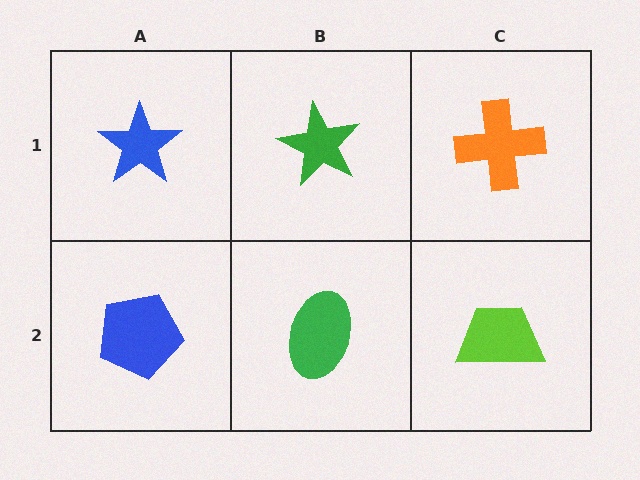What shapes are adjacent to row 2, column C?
An orange cross (row 1, column C), a green ellipse (row 2, column B).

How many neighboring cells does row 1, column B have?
3.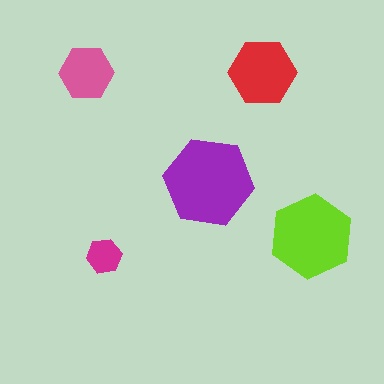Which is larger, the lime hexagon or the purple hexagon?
The purple one.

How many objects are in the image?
There are 5 objects in the image.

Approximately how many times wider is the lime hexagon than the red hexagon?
About 1.5 times wider.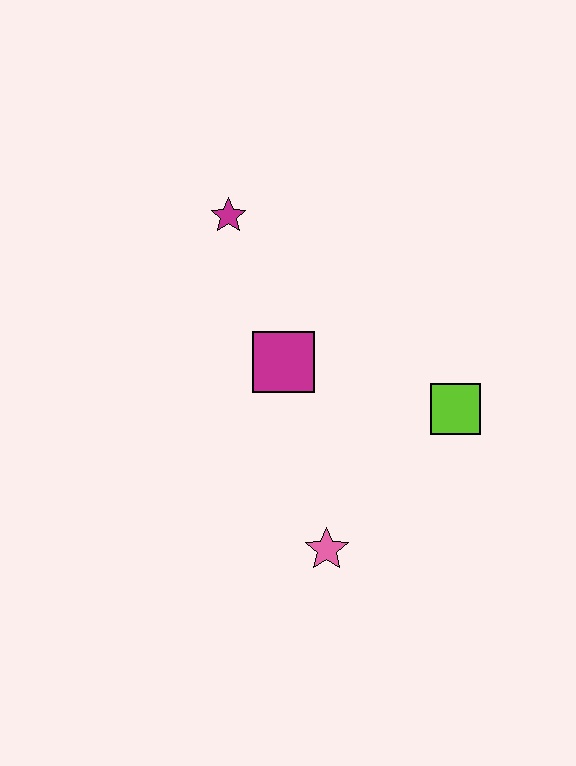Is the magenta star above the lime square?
Yes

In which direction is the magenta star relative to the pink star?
The magenta star is above the pink star.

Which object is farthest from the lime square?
The magenta star is farthest from the lime square.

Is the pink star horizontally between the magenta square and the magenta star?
No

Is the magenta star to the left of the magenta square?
Yes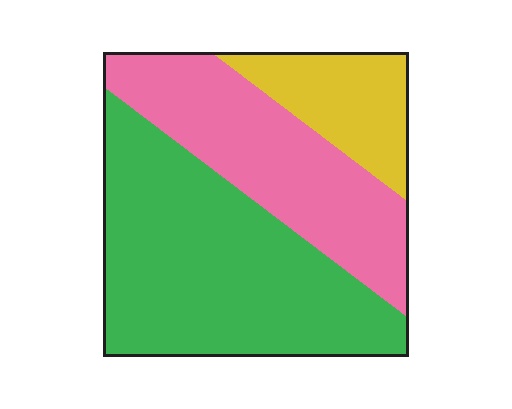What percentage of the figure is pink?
Pink covers 33% of the figure.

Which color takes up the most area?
Green, at roughly 50%.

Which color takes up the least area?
Yellow, at roughly 15%.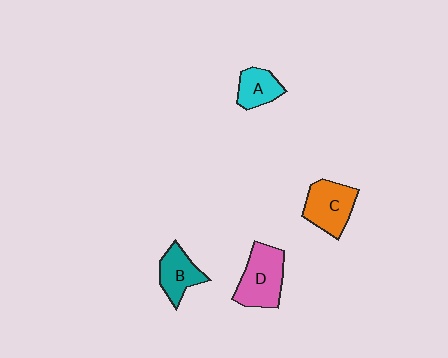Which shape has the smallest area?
Shape A (cyan).